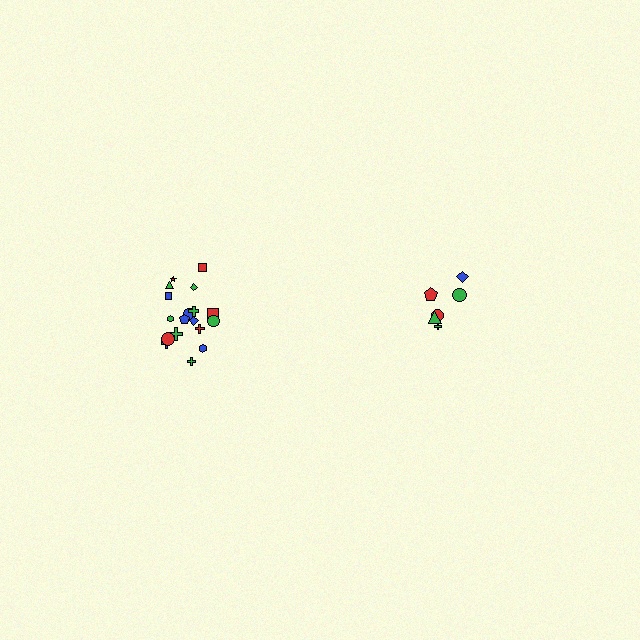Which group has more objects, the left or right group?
The left group.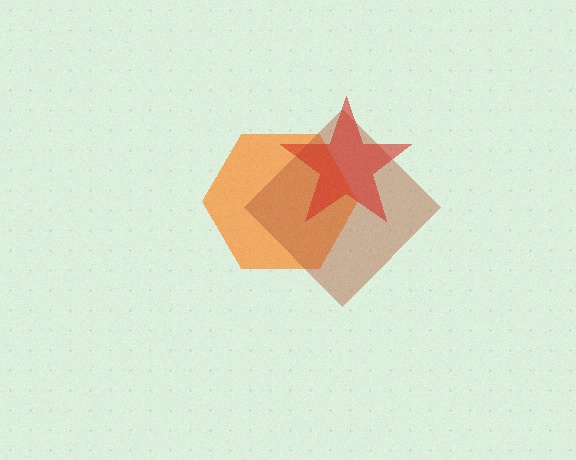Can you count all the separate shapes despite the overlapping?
Yes, there are 3 separate shapes.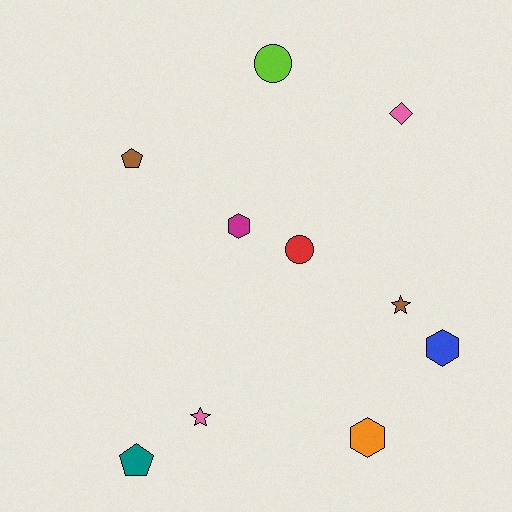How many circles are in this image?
There are 2 circles.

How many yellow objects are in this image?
There are no yellow objects.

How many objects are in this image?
There are 10 objects.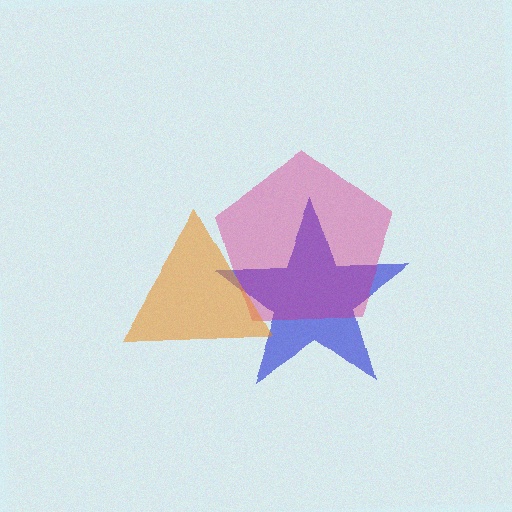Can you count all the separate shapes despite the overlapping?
Yes, there are 3 separate shapes.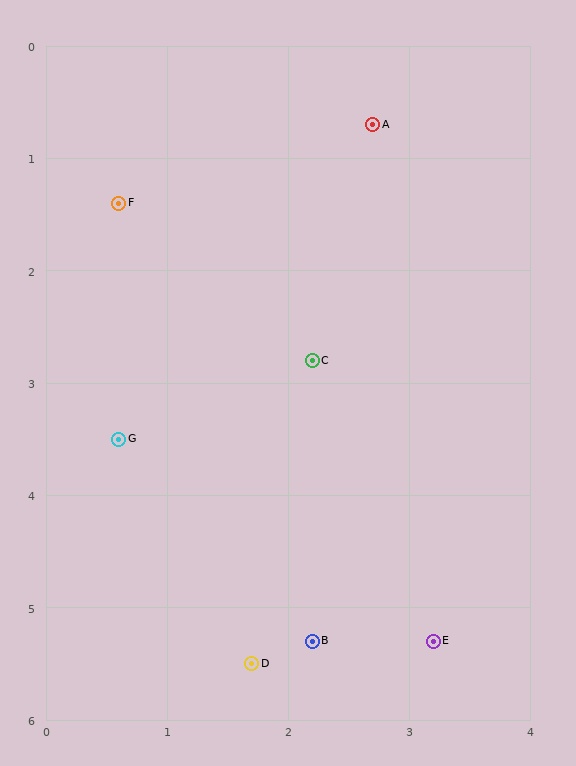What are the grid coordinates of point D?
Point D is at approximately (1.7, 5.5).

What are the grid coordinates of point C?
Point C is at approximately (2.2, 2.8).